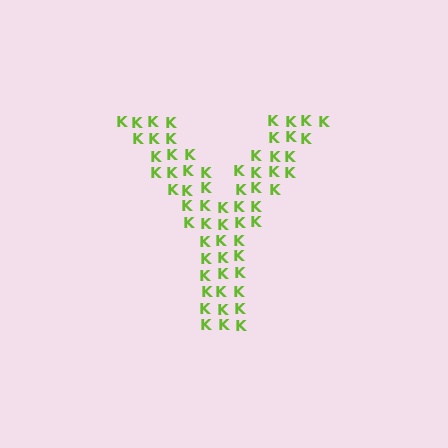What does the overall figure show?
The overall figure shows the letter Y.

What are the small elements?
The small elements are letter K's.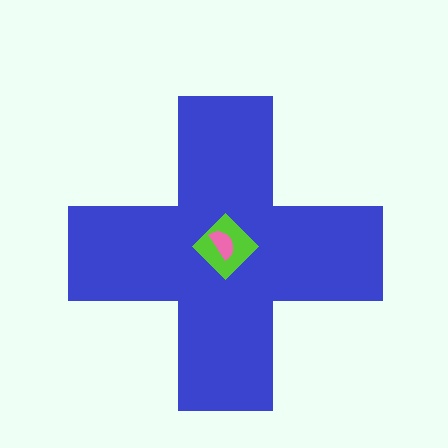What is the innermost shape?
The pink semicircle.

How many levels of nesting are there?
3.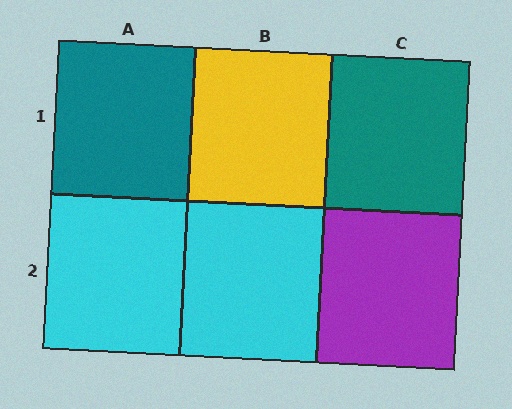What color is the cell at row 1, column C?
Teal.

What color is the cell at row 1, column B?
Yellow.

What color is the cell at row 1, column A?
Teal.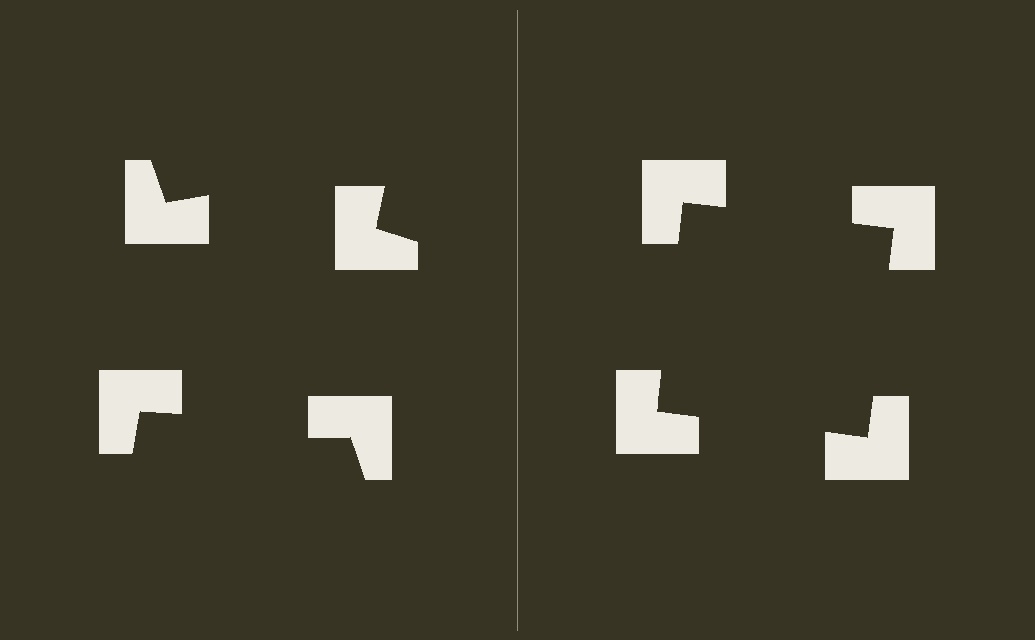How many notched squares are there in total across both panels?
8 — 4 on each side.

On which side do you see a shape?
An illusory square appears on the right side. On the left side the wedge cuts are rotated, so no coherent shape forms.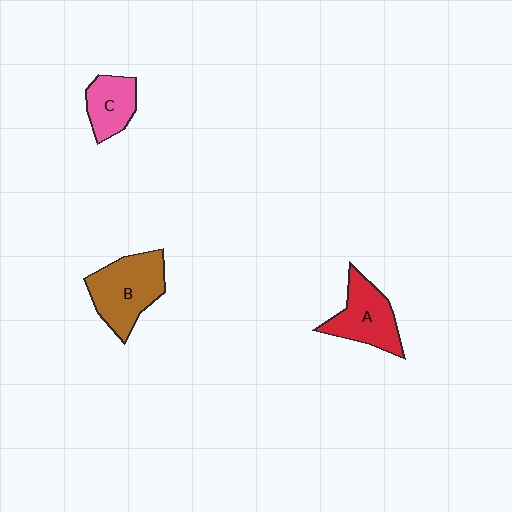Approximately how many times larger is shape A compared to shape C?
Approximately 1.4 times.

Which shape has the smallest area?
Shape C (pink).